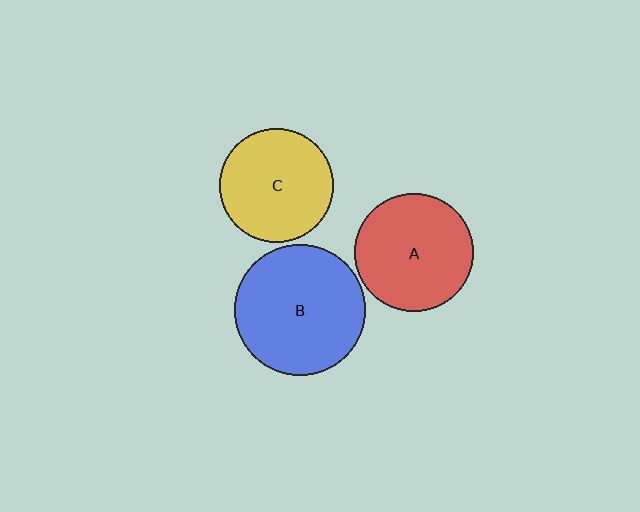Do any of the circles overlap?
No, none of the circles overlap.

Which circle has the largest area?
Circle B (blue).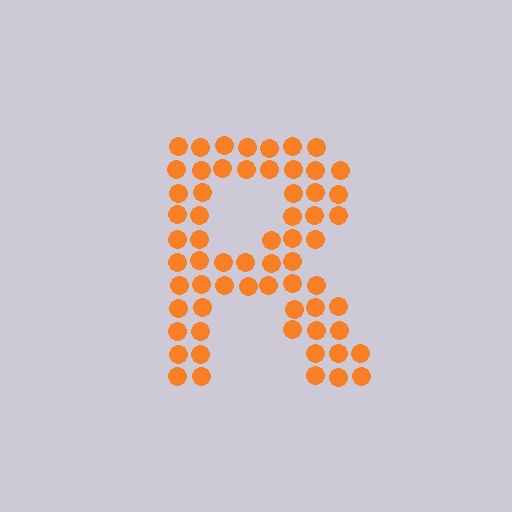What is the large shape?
The large shape is the letter R.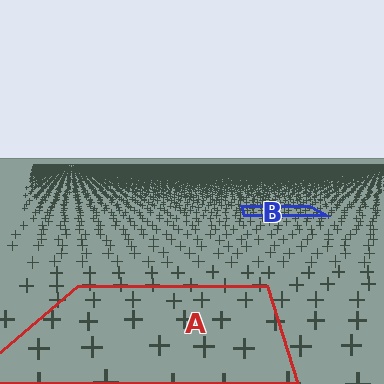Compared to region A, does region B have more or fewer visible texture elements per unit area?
Region B has more texture elements per unit area — they are packed more densely because it is farther away.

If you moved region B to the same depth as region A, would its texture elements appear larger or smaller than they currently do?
They would appear larger. At a closer depth, the same texture elements are projected at a bigger on-screen size.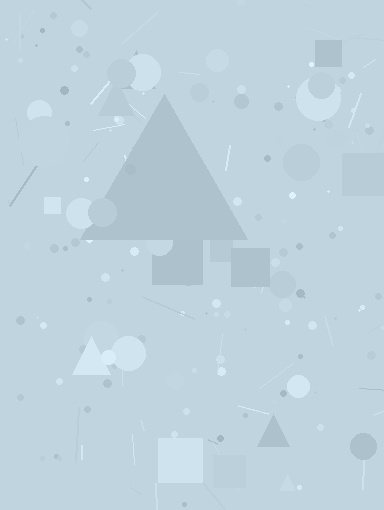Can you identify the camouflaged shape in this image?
The camouflaged shape is a triangle.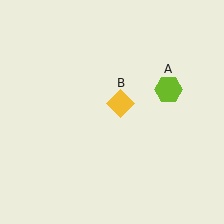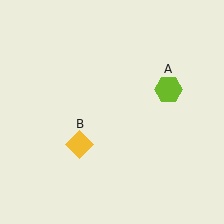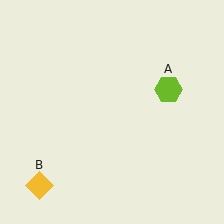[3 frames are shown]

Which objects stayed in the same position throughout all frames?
Lime hexagon (object A) remained stationary.